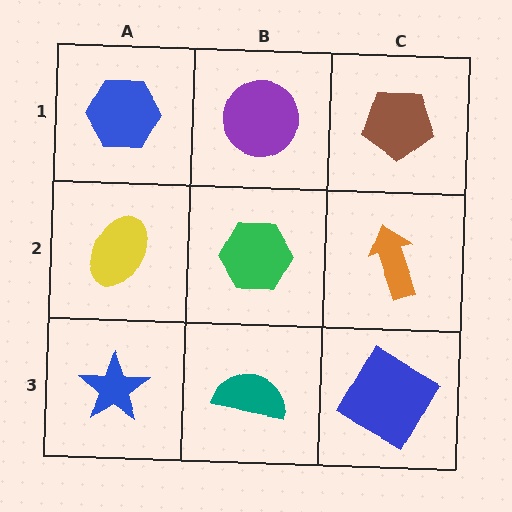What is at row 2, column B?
A green hexagon.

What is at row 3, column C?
A blue square.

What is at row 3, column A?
A blue star.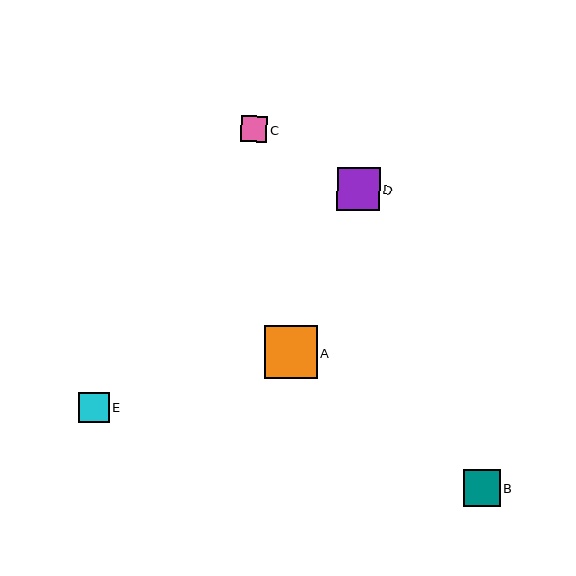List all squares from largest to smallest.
From largest to smallest: A, D, B, E, C.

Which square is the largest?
Square A is the largest with a size of approximately 52 pixels.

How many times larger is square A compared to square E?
Square A is approximately 1.7 times the size of square E.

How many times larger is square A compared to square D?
Square A is approximately 1.2 times the size of square D.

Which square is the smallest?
Square C is the smallest with a size of approximately 26 pixels.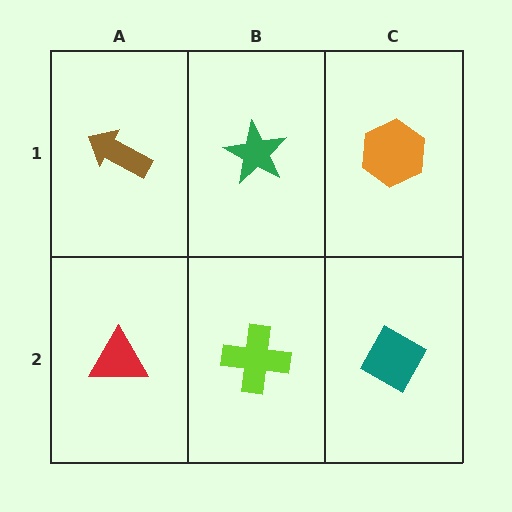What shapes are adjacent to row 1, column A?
A red triangle (row 2, column A), a green star (row 1, column B).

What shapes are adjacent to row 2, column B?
A green star (row 1, column B), a red triangle (row 2, column A), a teal diamond (row 2, column C).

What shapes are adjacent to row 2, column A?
A brown arrow (row 1, column A), a lime cross (row 2, column B).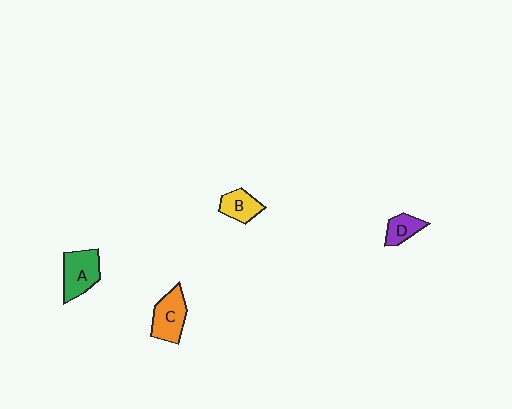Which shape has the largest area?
Shape A (green).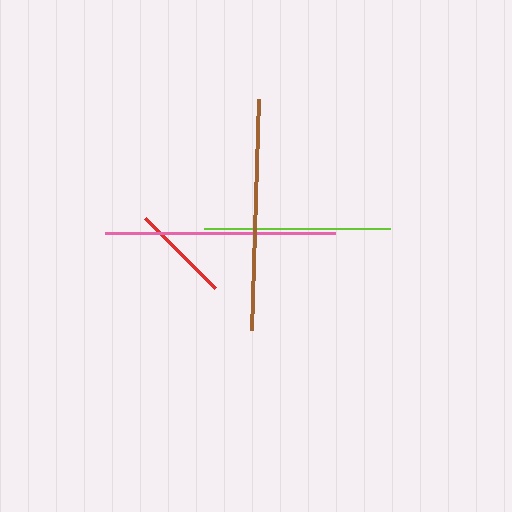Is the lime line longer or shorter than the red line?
The lime line is longer than the red line.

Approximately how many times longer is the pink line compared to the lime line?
The pink line is approximately 1.2 times the length of the lime line.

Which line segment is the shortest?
The red line is the shortest at approximately 100 pixels.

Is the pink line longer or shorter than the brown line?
The brown line is longer than the pink line.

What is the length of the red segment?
The red segment is approximately 100 pixels long.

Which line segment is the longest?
The brown line is the longest at approximately 231 pixels.